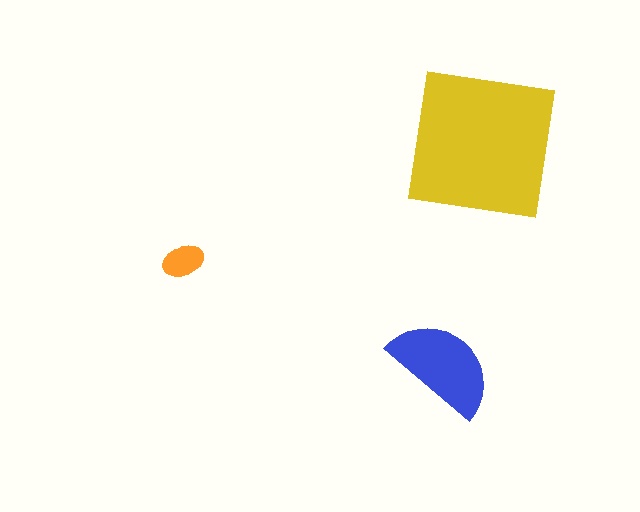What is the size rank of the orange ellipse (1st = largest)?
3rd.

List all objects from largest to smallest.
The yellow square, the blue semicircle, the orange ellipse.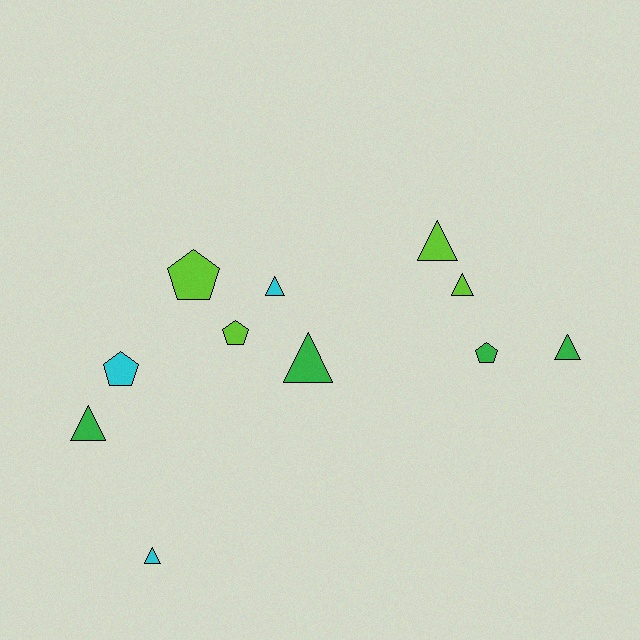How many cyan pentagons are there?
There is 1 cyan pentagon.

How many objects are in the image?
There are 11 objects.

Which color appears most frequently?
Green, with 4 objects.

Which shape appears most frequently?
Triangle, with 7 objects.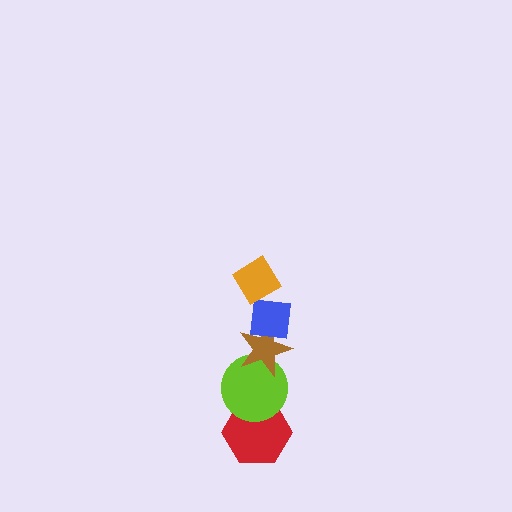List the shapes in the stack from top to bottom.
From top to bottom: the orange diamond, the blue square, the brown star, the lime circle, the red hexagon.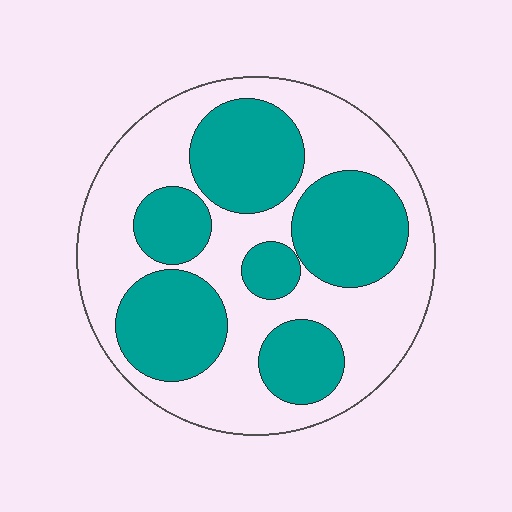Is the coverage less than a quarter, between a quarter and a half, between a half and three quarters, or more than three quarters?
Between a quarter and a half.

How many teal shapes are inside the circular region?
6.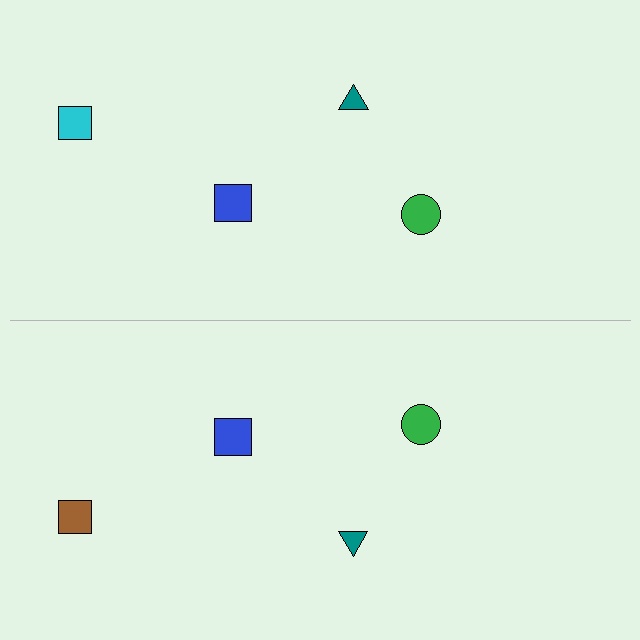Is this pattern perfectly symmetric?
No, the pattern is not perfectly symmetric. The brown square on the bottom side breaks the symmetry — its mirror counterpart is cyan.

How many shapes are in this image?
There are 8 shapes in this image.